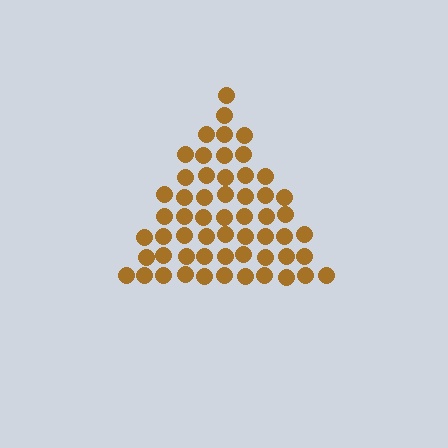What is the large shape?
The large shape is a triangle.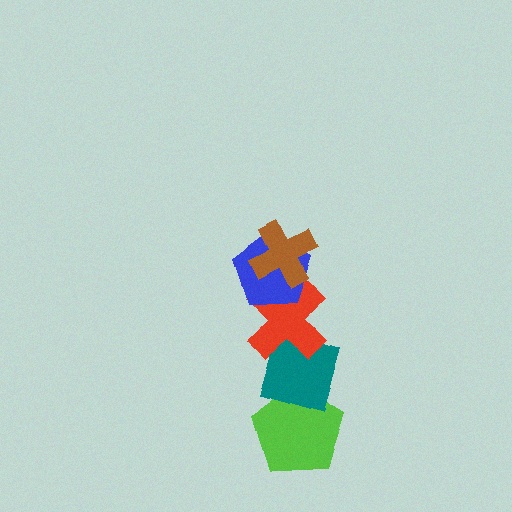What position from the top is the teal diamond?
The teal diamond is 4th from the top.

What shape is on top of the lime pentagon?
The teal diamond is on top of the lime pentagon.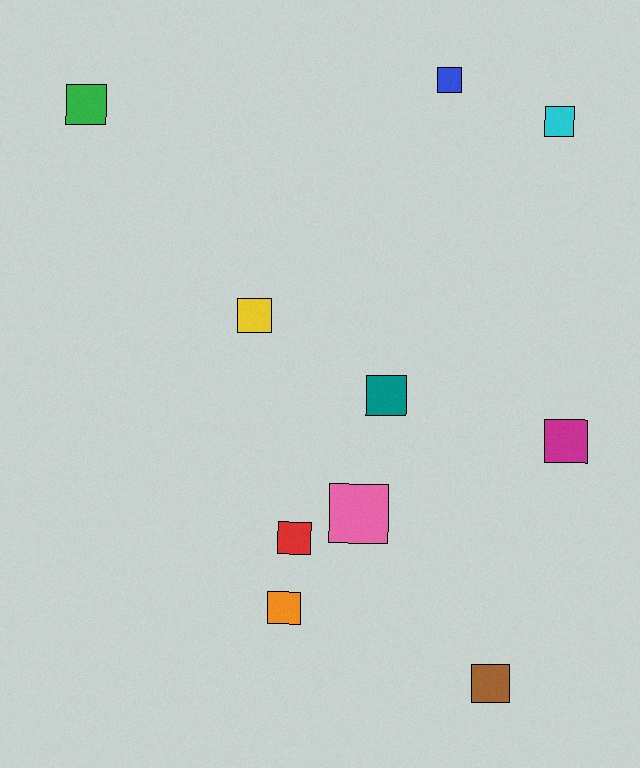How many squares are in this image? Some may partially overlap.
There are 10 squares.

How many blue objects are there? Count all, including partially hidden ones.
There is 1 blue object.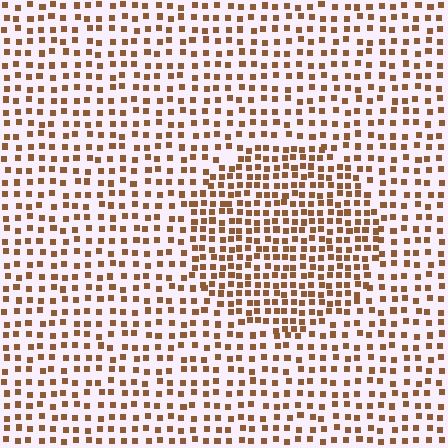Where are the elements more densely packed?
The elements are more densely packed inside the circle boundary.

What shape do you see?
I see a circle.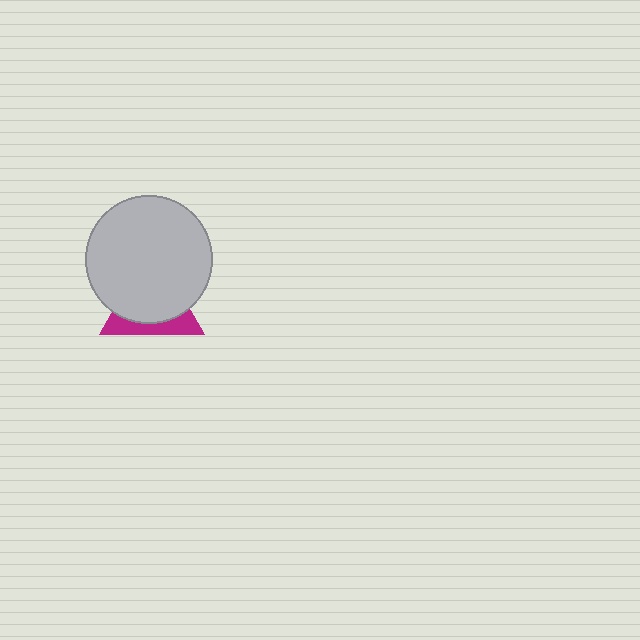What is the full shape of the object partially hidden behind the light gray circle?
The partially hidden object is a magenta triangle.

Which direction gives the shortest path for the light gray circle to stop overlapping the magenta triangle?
Moving up gives the shortest separation.